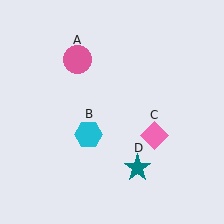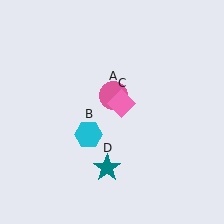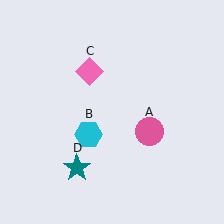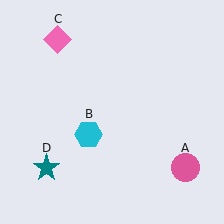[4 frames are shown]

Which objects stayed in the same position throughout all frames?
Cyan hexagon (object B) remained stationary.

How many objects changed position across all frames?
3 objects changed position: pink circle (object A), pink diamond (object C), teal star (object D).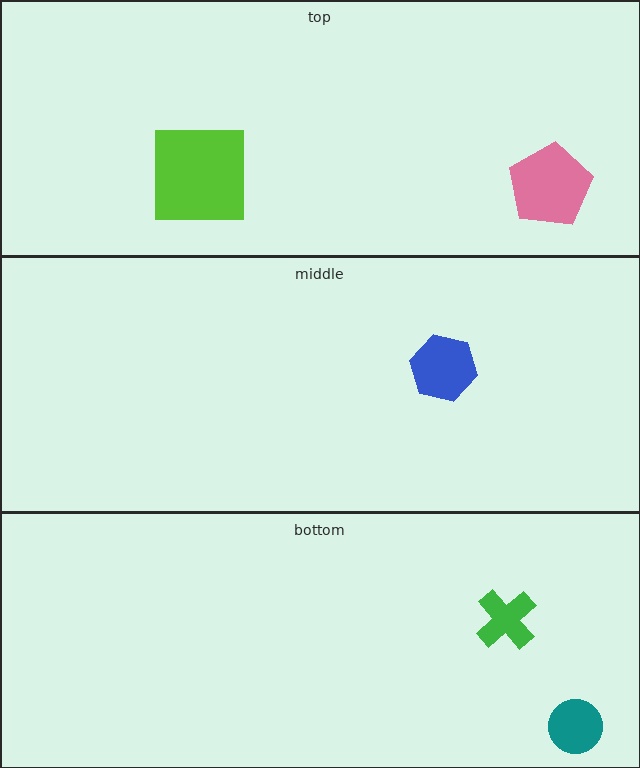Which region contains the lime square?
The top region.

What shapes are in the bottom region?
The green cross, the teal circle.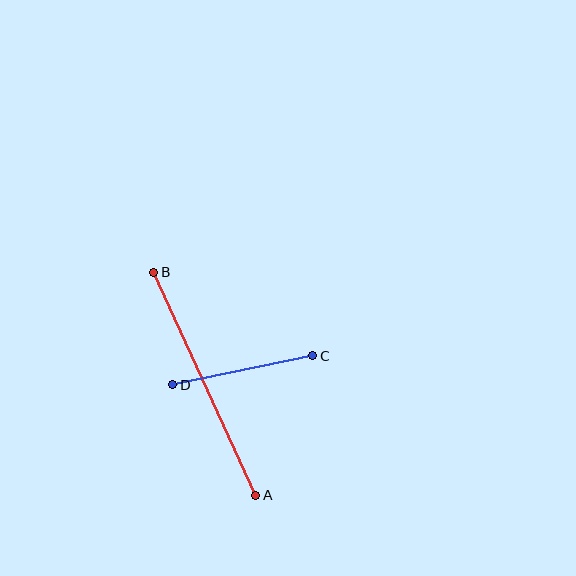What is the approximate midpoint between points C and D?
The midpoint is at approximately (243, 370) pixels.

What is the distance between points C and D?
The distance is approximately 143 pixels.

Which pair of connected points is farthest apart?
Points A and B are farthest apart.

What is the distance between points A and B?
The distance is approximately 245 pixels.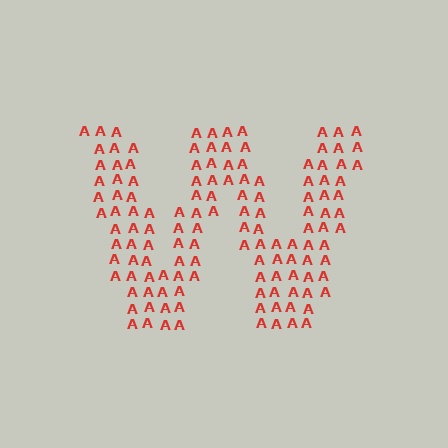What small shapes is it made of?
It is made of small letter A's.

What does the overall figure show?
The overall figure shows the letter W.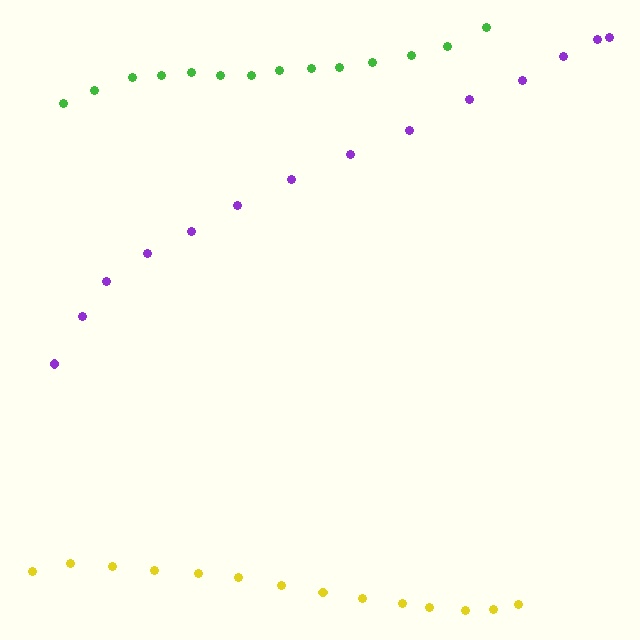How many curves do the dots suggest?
There are 3 distinct paths.